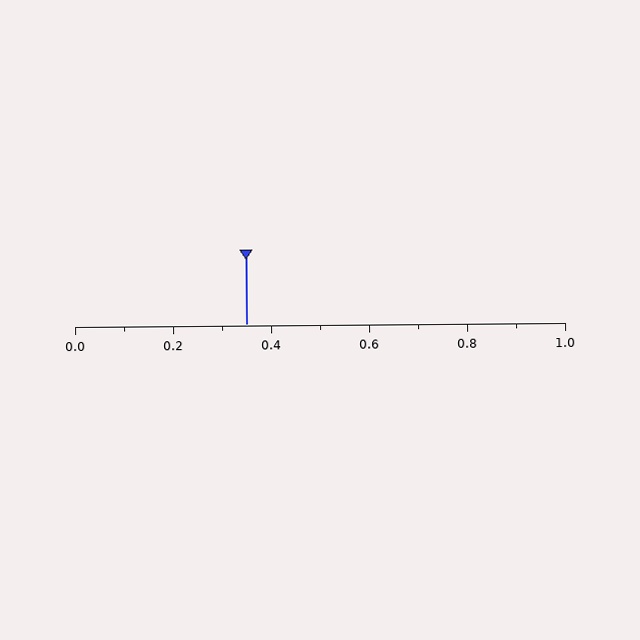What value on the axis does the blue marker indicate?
The marker indicates approximately 0.35.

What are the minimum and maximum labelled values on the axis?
The axis runs from 0.0 to 1.0.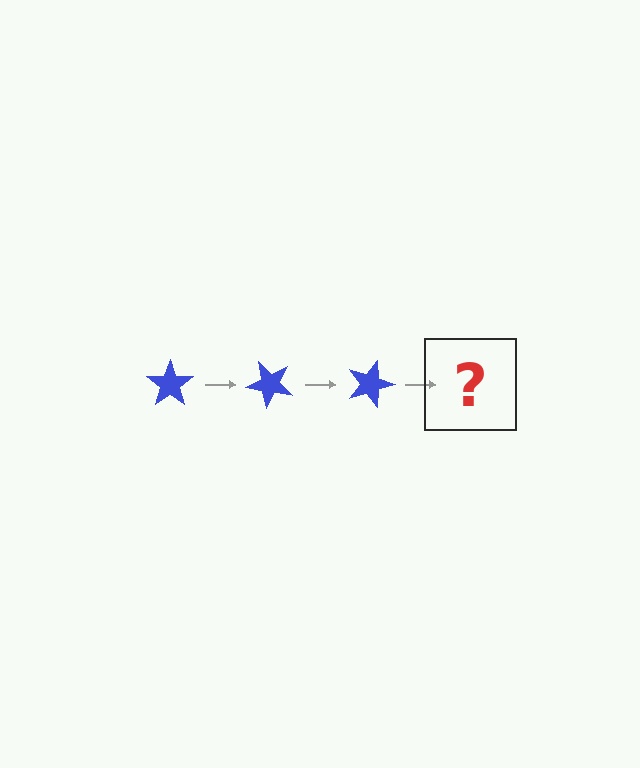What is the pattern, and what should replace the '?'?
The pattern is that the star rotates 45 degrees each step. The '?' should be a blue star rotated 135 degrees.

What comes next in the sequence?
The next element should be a blue star rotated 135 degrees.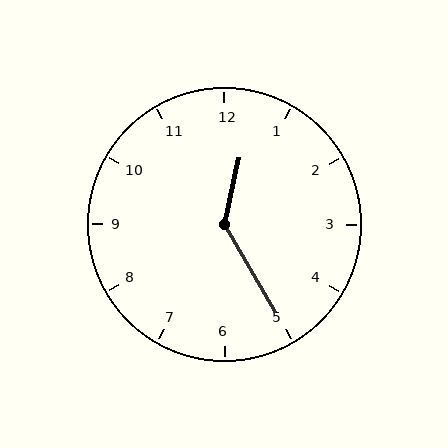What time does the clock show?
12:25.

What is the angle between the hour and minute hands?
Approximately 138 degrees.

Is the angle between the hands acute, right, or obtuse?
It is obtuse.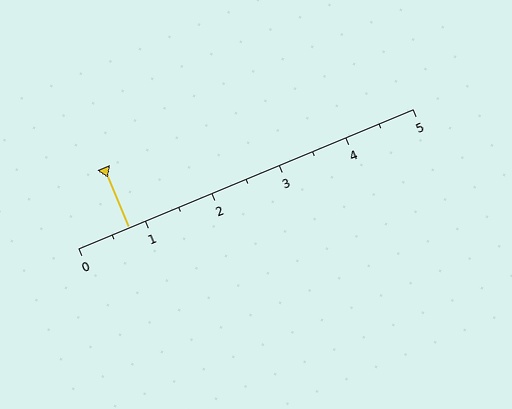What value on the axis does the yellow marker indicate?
The marker indicates approximately 0.8.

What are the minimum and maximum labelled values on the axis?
The axis runs from 0 to 5.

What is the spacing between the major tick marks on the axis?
The major ticks are spaced 1 apart.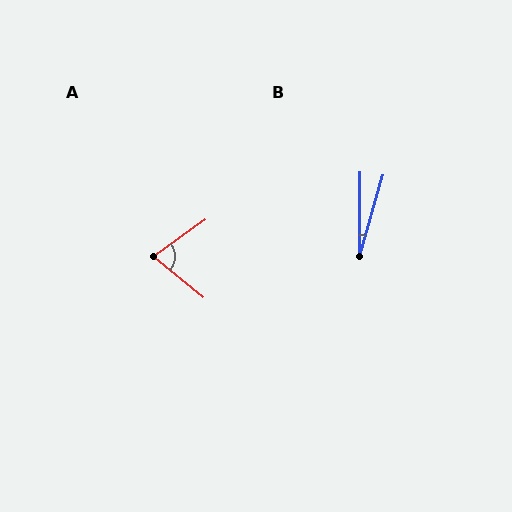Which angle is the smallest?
B, at approximately 15 degrees.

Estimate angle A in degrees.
Approximately 75 degrees.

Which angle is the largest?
A, at approximately 75 degrees.